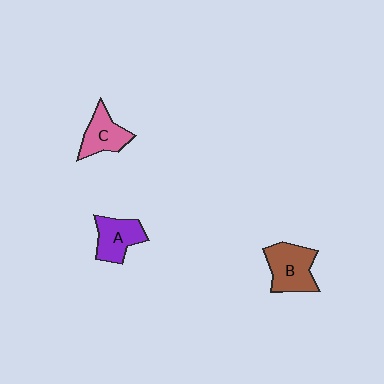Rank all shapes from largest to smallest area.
From largest to smallest: B (brown), A (purple), C (pink).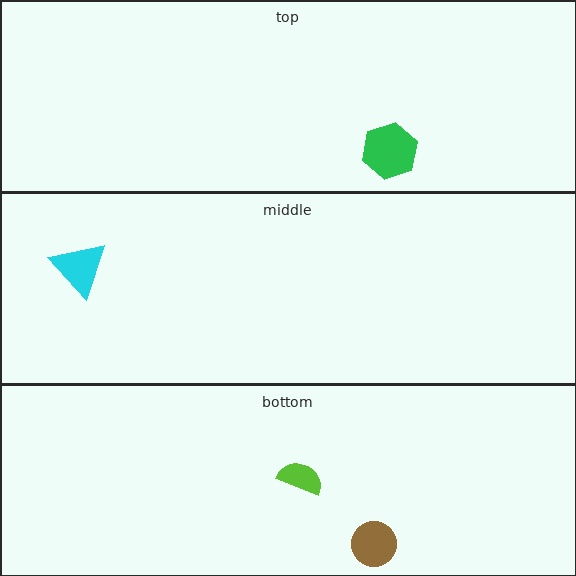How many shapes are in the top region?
1.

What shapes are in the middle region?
The cyan triangle.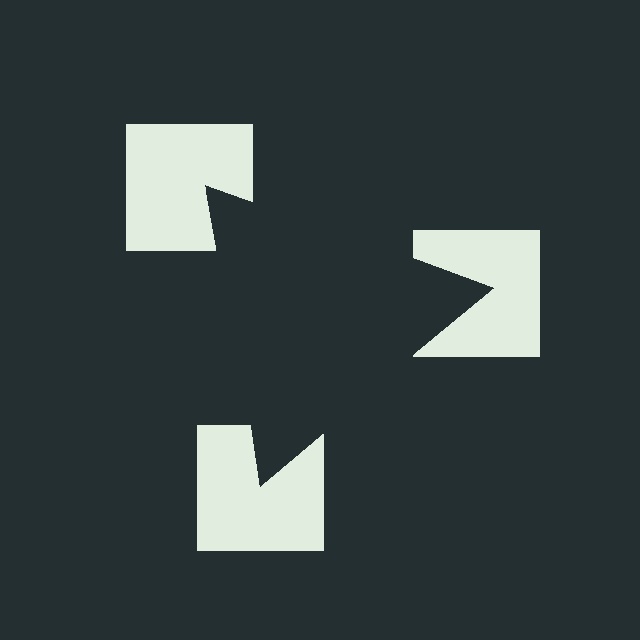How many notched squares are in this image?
There are 3 — one at each vertex of the illusory triangle.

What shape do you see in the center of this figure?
An illusory triangle — its edges are inferred from the aligned wedge cuts in the notched squares, not physically drawn.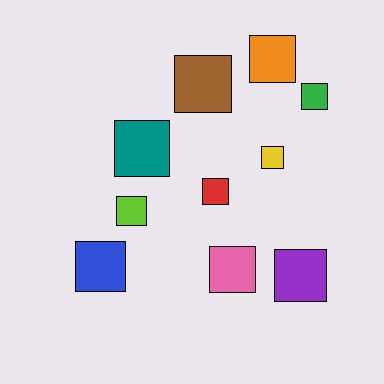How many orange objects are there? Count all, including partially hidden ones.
There is 1 orange object.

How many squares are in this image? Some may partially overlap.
There are 10 squares.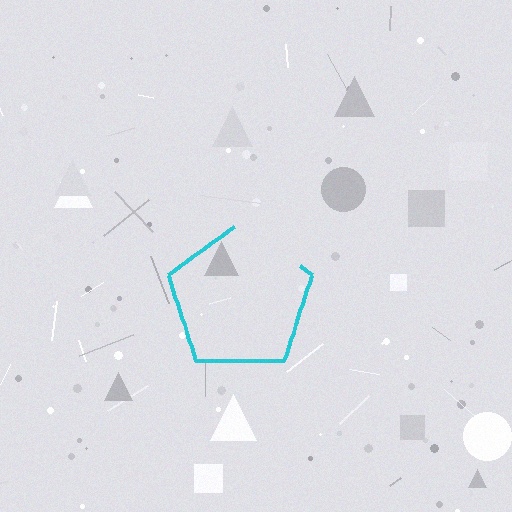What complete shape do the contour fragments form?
The contour fragments form a pentagon.